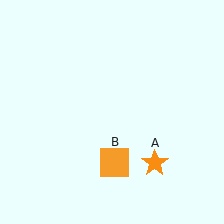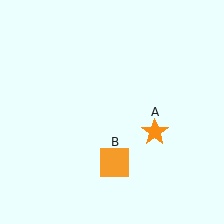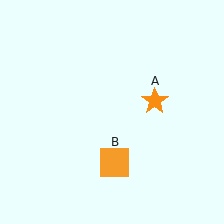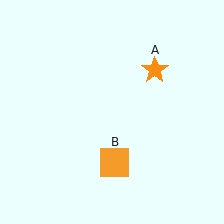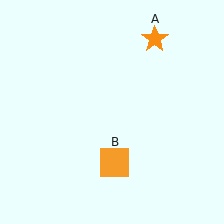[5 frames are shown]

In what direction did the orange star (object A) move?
The orange star (object A) moved up.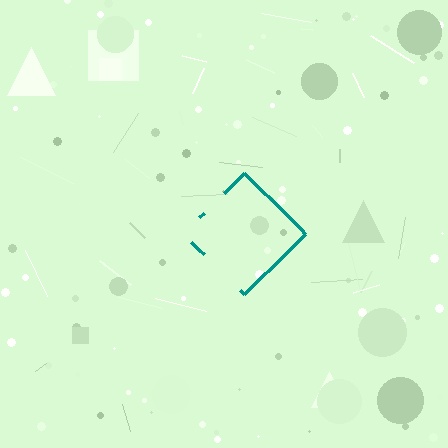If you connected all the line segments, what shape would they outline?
They would outline a diamond.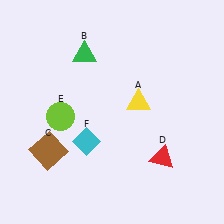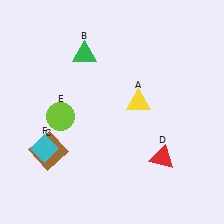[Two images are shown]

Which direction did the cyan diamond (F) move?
The cyan diamond (F) moved left.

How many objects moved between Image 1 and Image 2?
1 object moved between the two images.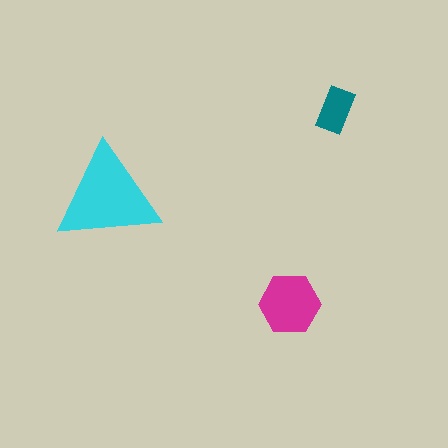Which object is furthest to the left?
The cyan triangle is leftmost.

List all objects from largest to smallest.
The cyan triangle, the magenta hexagon, the teal rectangle.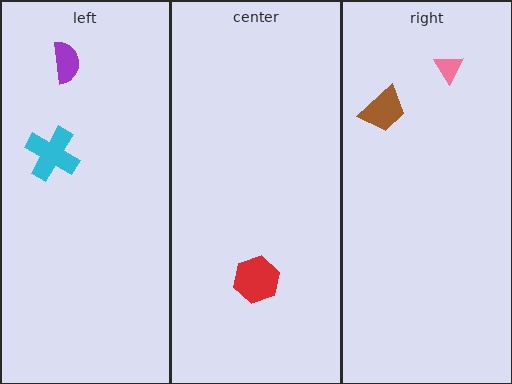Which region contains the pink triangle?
The right region.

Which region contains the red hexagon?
The center region.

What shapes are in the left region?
The cyan cross, the purple semicircle.